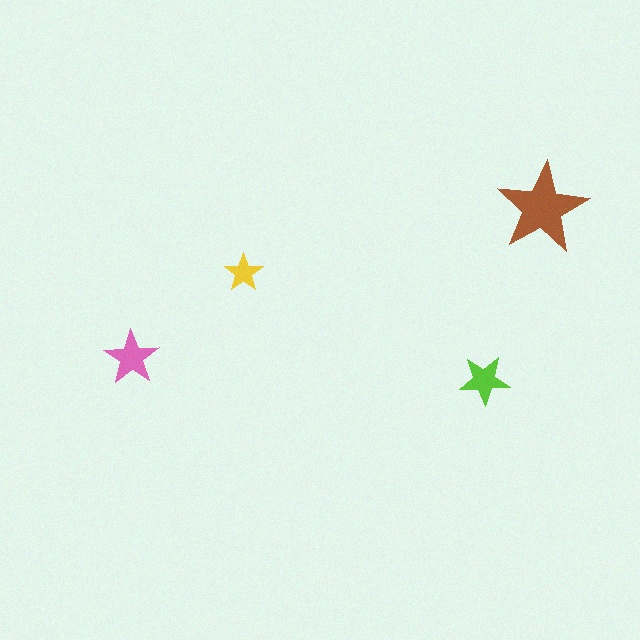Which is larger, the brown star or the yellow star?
The brown one.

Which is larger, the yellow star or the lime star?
The lime one.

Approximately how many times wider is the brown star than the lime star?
About 2 times wider.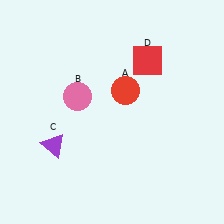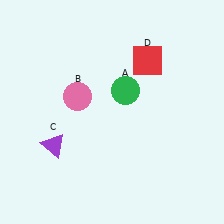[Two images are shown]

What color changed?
The circle (A) changed from red in Image 1 to green in Image 2.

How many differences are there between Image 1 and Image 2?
There is 1 difference between the two images.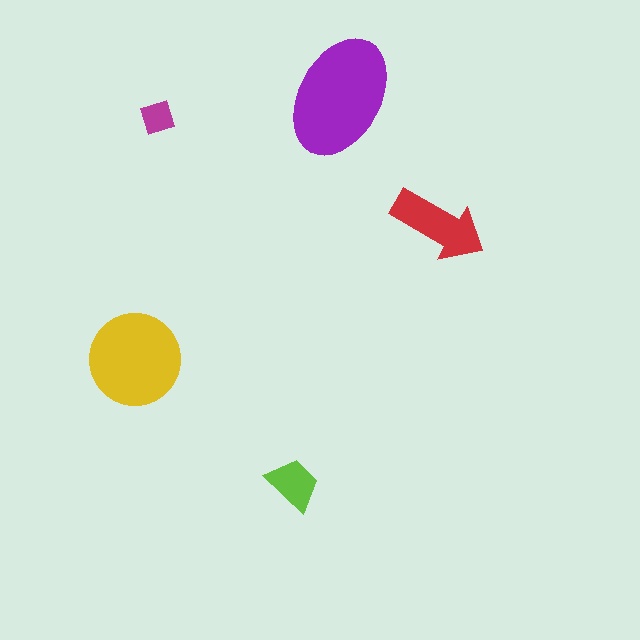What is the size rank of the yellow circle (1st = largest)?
2nd.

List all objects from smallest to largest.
The magenta square, the lime trapezoid, the red arrow, the yellow circle, the purple ellipse.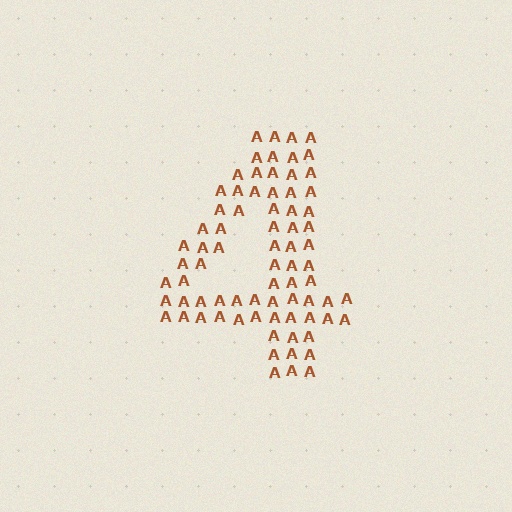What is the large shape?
The large shape is the digit 4.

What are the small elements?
The small elements are letter A's.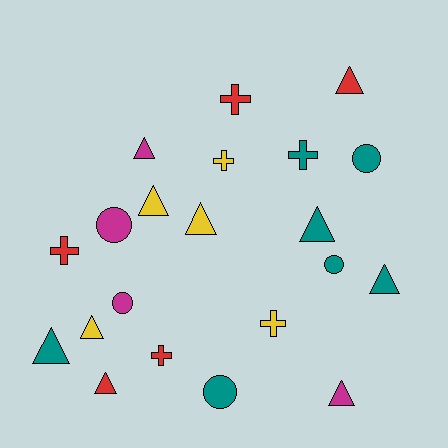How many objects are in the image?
There are 21 objects.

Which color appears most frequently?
Teal, with 7 objects.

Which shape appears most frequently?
Triangle, with 10 objects.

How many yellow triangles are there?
There are 3 yellow triangles.